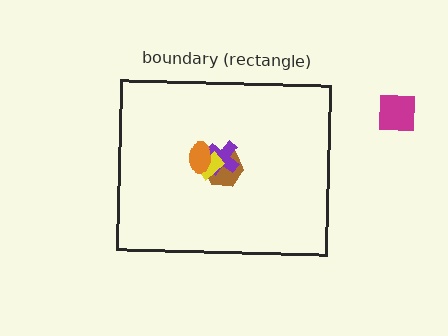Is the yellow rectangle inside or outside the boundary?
Inside.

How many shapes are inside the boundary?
4 inside, 1 outside.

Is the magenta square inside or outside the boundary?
Outside.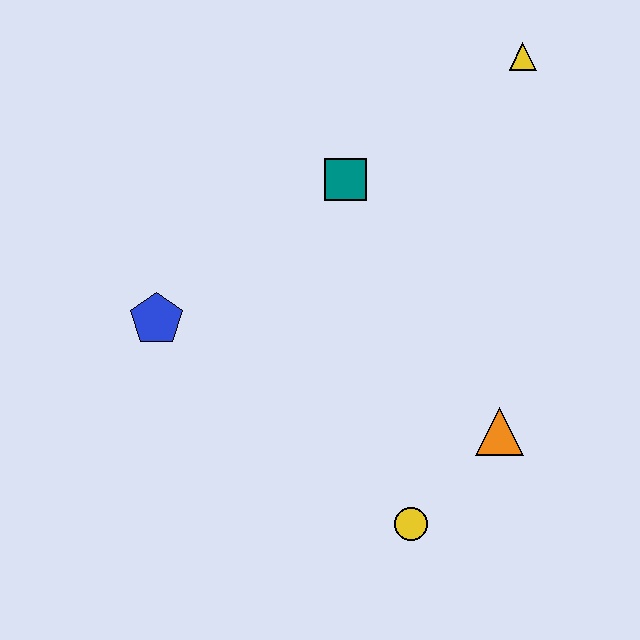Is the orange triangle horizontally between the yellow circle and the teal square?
No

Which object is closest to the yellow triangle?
The teal square is closest to the yellow triangle.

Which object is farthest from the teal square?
The yellow circle is farthest from the teal square.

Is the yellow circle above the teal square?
No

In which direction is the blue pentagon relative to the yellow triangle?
The blue pentagon is to the left of the yellow triangle.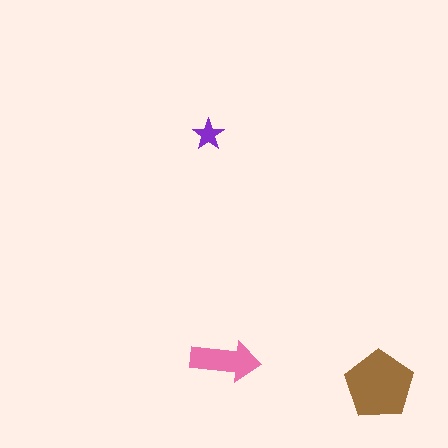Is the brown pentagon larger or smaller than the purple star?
Larger.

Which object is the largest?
The brown pentagon.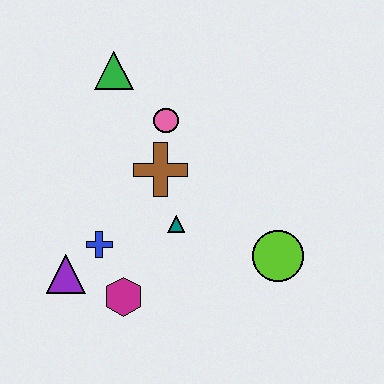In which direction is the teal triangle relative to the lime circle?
The teal triangle is to the left of the lime circle.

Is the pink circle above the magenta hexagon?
Yes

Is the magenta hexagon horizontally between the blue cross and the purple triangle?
No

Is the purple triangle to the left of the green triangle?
Yes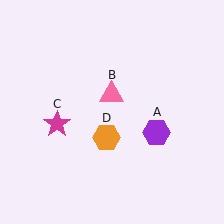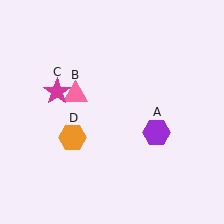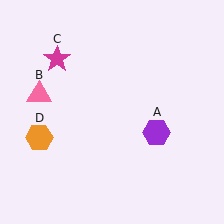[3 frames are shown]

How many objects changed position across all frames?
3 objects changed position: pink triangle (object B), magenta star (object C), orange hexagon (object D).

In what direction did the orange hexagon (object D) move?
The orange hexagon (object D) moved left.